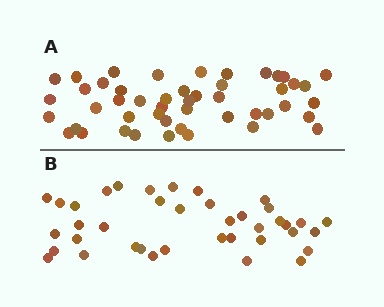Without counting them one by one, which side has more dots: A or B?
Region A (the top region) has more dots.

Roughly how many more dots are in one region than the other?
Region A has roughly 8 or so more dots than region B.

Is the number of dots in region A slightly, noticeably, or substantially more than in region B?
Region A has only slightly more — the two regions are fairly close. The ratio is roughly 1.2 to 1.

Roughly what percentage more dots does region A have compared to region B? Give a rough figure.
About 25% more.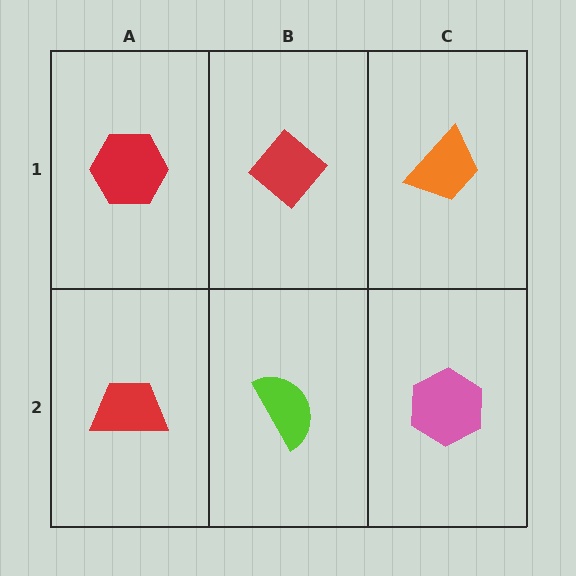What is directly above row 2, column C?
An orange trapezoid.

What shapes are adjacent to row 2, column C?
An orange trapezoid (row 1, column C), a lime semicircle (row 2, column B).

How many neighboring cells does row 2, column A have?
2.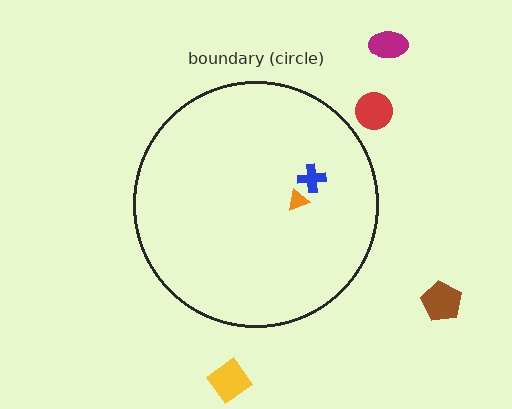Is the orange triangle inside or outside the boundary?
Inside.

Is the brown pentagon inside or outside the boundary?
Outside.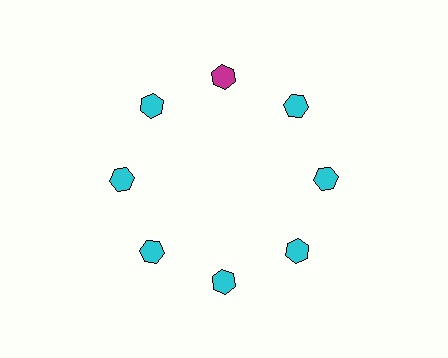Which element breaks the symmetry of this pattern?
The magenta hexagon at roughly the 12 o'clock position breaks the symmetry. All other shapes are cyan hexagons.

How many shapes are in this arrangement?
There are 8 shapes arranged in a ring pattern.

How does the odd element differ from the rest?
It has a different color: magenta instead of cyan.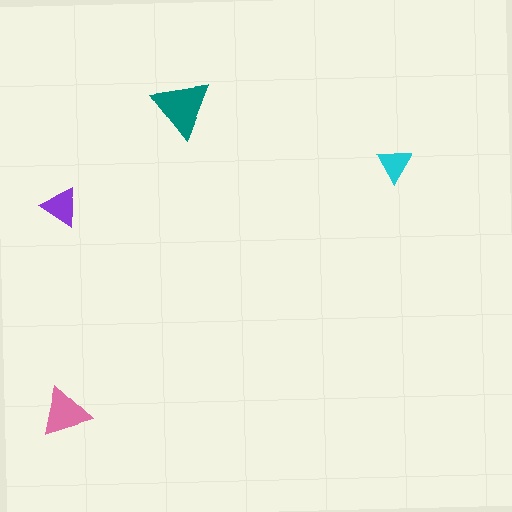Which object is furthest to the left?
The pink triangle is leftmost.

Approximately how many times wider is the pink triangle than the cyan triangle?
About 1.5 times wider.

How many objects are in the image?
There are 4 objects in the image.